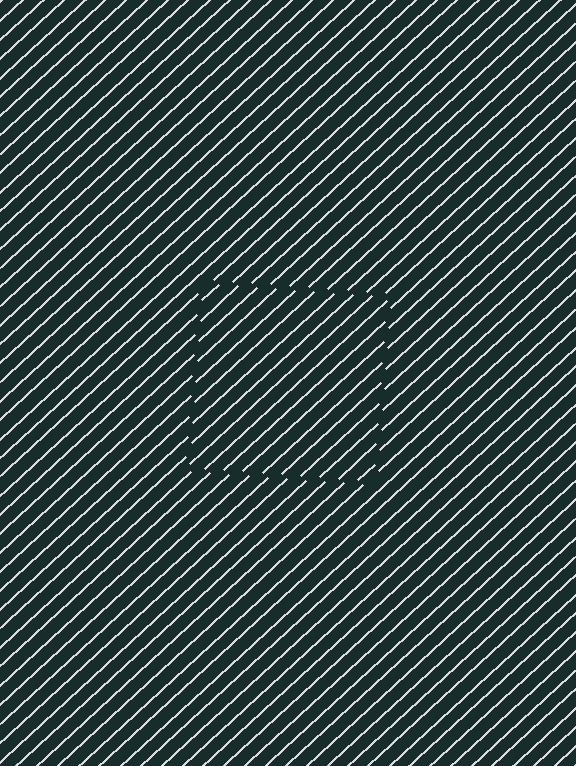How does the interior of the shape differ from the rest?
The interior of the shape contains the same grating, shifted by half a period — the contour is defined by the phase discontinuity where line-ends from the inner and outer gratings abut.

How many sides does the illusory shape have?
4 sides — the line-ends trace a square.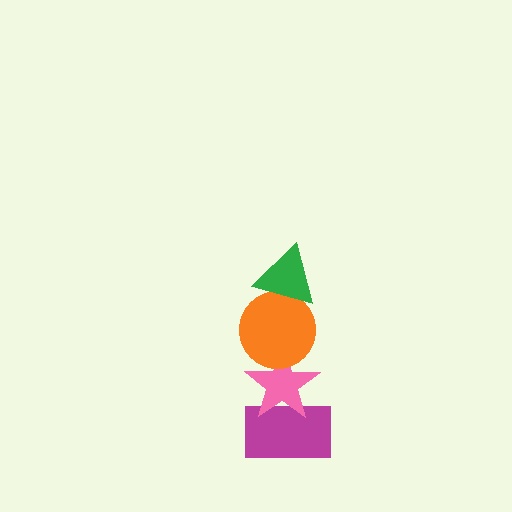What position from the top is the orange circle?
The orange circle is 2nd from the top.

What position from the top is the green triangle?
The green triangle is 1st from the top.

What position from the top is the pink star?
The pink star is 3rd from the top.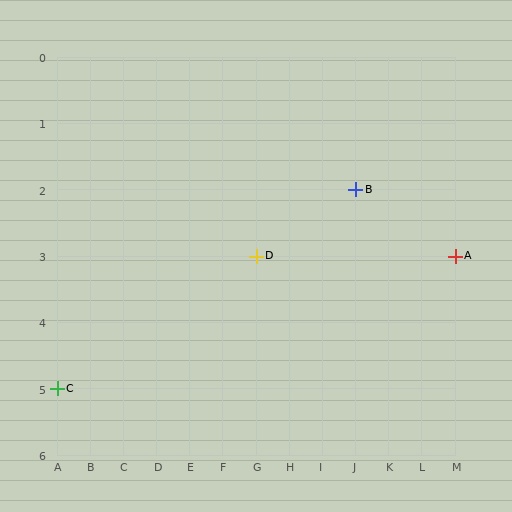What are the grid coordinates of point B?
Point B is at grid coordinates (J, 2).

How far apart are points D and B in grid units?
Points D and B are 3 columns and 1 row apart (about 3.2 grid units diagonally).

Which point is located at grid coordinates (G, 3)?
Point D is at (G, 3).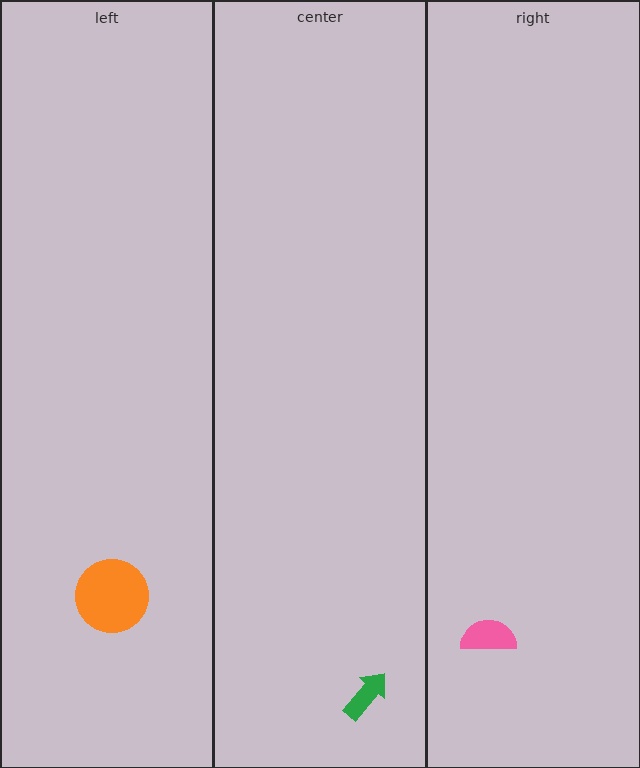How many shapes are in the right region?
1.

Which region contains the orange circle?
The left region.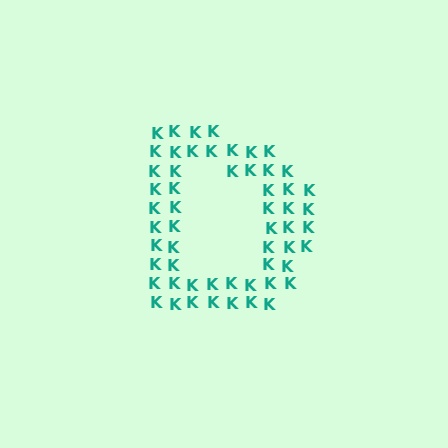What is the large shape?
The large shape is the letter D.